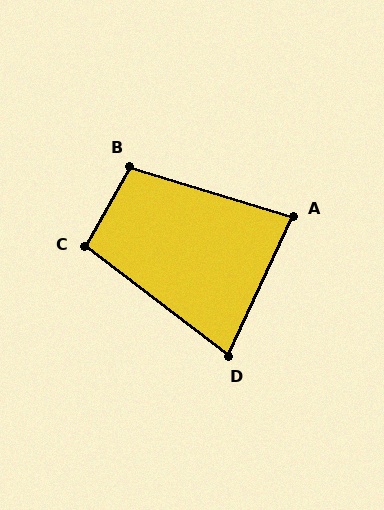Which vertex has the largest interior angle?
B, at approximately 102 degrees.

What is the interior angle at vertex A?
Approximately 82 degrees (acute).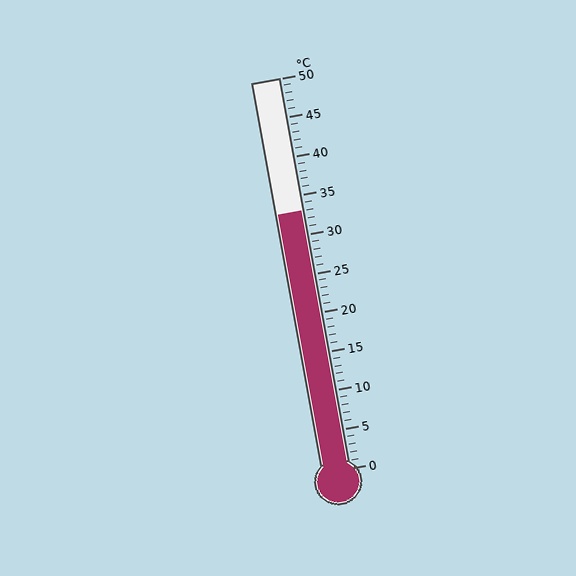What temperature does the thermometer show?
The thermometer shows approximately 33°C.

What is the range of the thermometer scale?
The thermometer scale ranges from 0°C to 50°C.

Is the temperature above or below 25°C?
The temperature is above 25°C.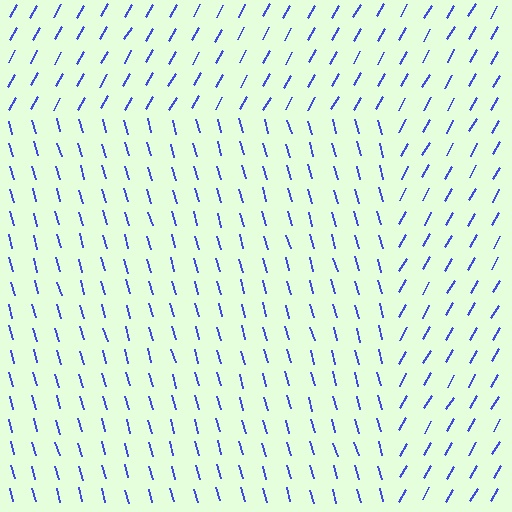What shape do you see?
I see a rectangle.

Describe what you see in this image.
The image is filled with small blue line segments. A rectangle region in the image has lines oriented differently from the surrounding lines, creating a visible texture boundary.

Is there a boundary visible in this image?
Yes, there is a texture boundary formed by a change in line orientation.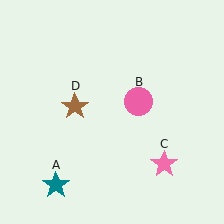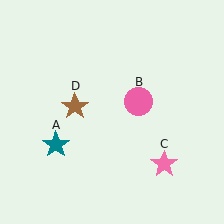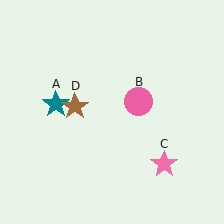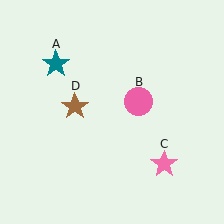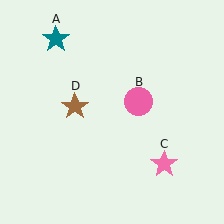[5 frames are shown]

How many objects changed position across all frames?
1 object changed position: teal star (object A).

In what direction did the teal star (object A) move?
The teal star (object A) moved up.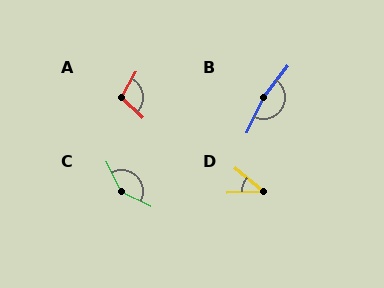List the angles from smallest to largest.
D (42°), A (103°), C (143°), B (167°).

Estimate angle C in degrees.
Approximately 143 degrees.